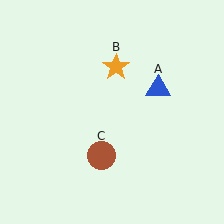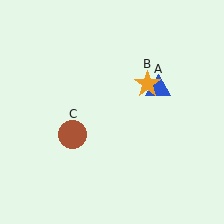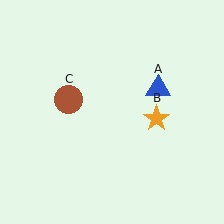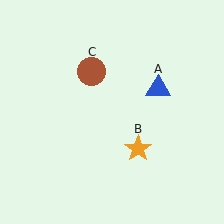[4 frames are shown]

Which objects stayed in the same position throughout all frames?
Blue triangle (object A) remained stationary.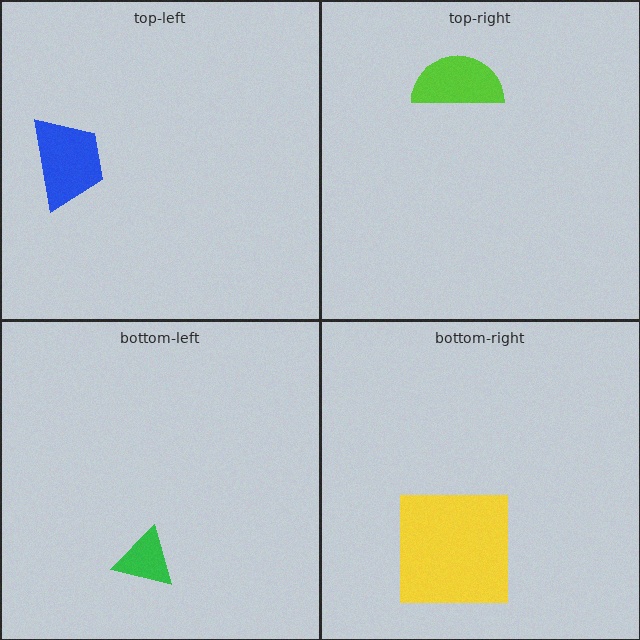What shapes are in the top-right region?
The lime semicircle.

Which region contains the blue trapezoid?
The top-left region.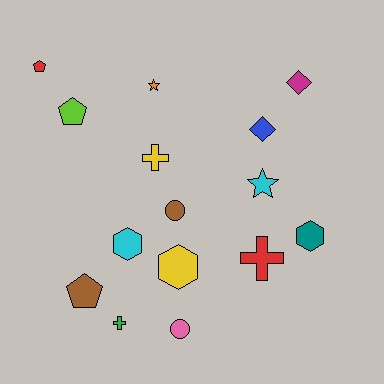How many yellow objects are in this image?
There are 2 yellow objects.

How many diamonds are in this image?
There are 2 diamonds.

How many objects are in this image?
There are 15 objects.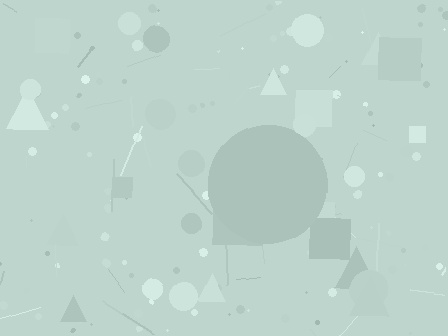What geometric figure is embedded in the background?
A circle is embedded in the background.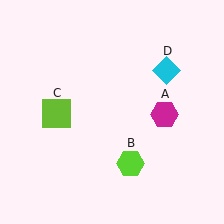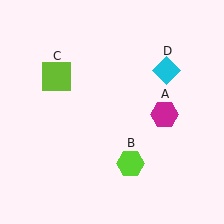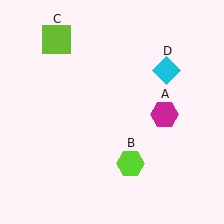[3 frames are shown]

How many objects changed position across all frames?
1 object changed position: lime square (object C).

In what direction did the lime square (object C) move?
The lime square (object C) moved up.